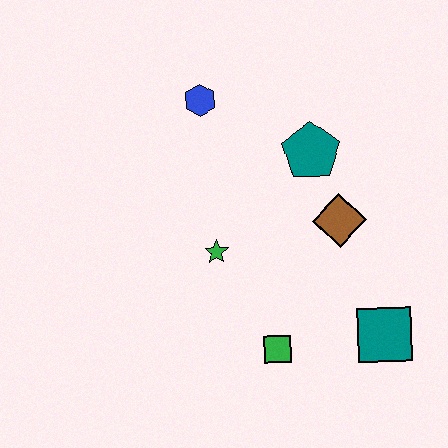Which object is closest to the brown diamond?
The teal pentagon is closest to the brown diamond.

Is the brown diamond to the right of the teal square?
No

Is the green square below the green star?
Yes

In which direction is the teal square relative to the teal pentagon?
The teal square is below the teal pentagon.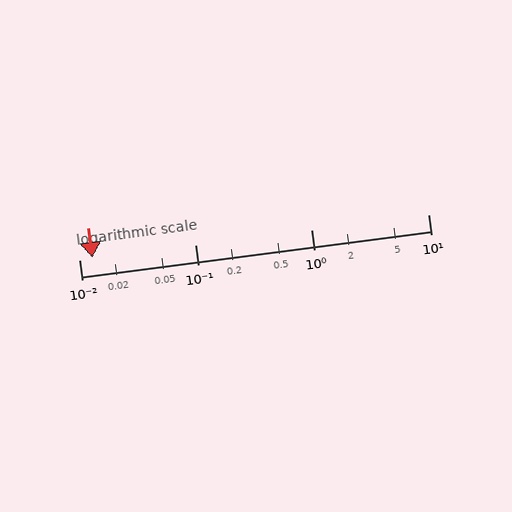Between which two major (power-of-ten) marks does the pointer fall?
The pointer is between 0.01 and 0.1.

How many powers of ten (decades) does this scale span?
The scale spans 3 decades, from 0.01 to 10.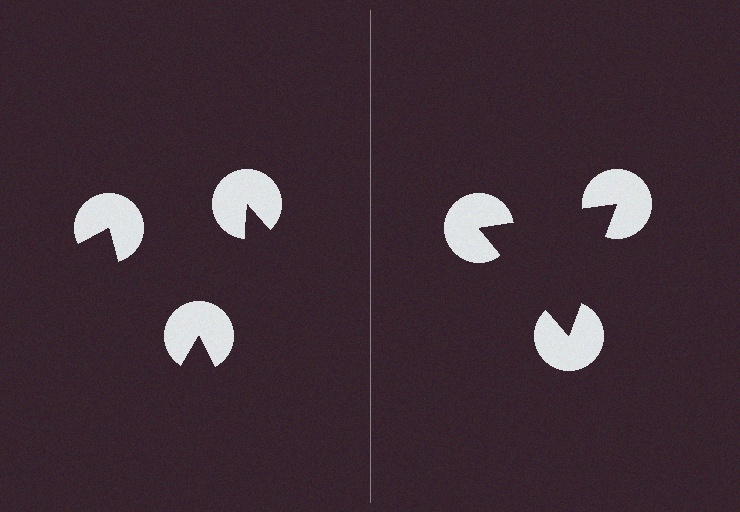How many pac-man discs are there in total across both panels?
6 — 3 on each side.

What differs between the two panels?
The pac-man discs are positioned identically on both sides; only the wedge orientations differ. On the right they align to a triangle; on the left they are misaligned.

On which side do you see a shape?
An illusory triangle appears on the right side. On the left side the wedge cuts are rotated, so no coherent shape forms.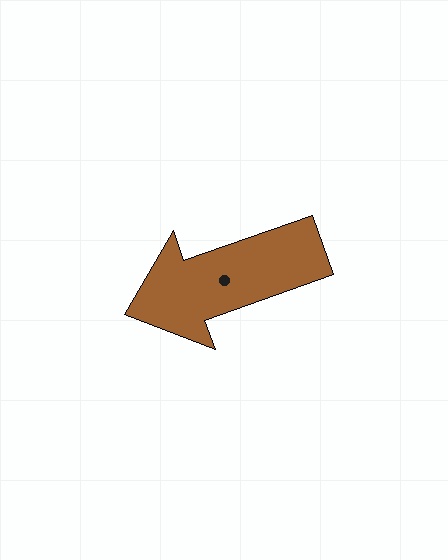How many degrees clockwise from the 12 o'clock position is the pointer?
Approximately 251 degrees.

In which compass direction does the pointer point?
West.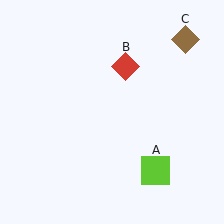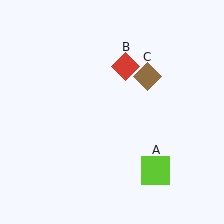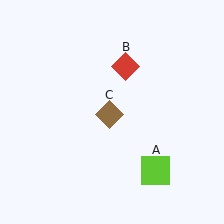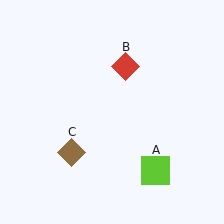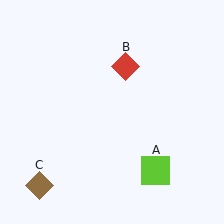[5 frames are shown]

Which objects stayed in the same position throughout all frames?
Lime square (object A) and red diamond (object B) remained stationary.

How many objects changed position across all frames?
1 object changed position: brown diamond (object C).